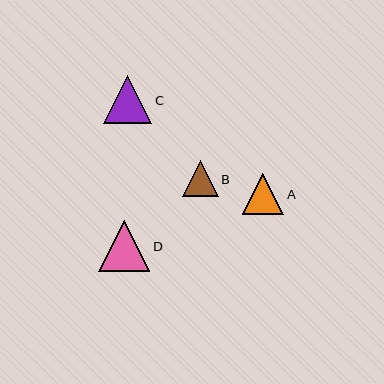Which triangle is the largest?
Triangle D is the largest with a size of approximately 51 pixels.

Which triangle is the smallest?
Triangle B is the smallest with a size of approximately 36 pixels.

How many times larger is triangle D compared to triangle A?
Triangle D is approximately 1.2 times the size of triangle A.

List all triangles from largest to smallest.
From largest to smallest: D, C, A, B.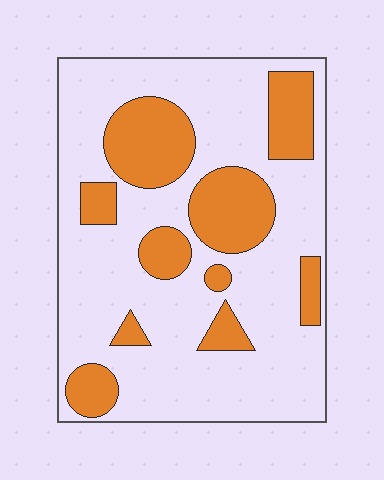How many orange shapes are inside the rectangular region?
10.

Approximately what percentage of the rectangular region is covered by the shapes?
Approximately 30%.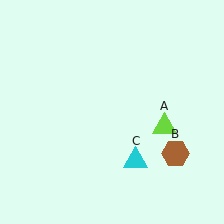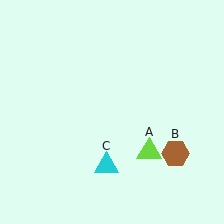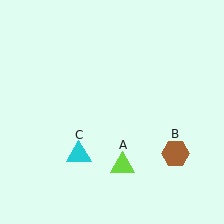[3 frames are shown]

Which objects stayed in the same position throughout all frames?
Brown hexagon (object B) remained stationary.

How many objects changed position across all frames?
2 objects changed position: lime triangle (object A), cyan triangle (object C).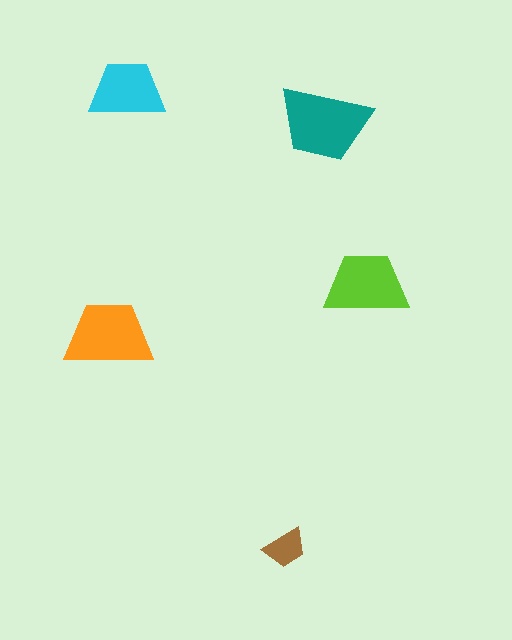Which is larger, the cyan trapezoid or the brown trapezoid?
The cyan one.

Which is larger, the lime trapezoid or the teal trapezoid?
The teal one.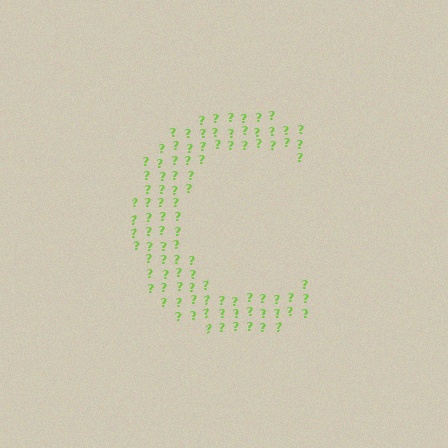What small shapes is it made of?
It is made of small question marks.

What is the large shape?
The large shape is the letter C.